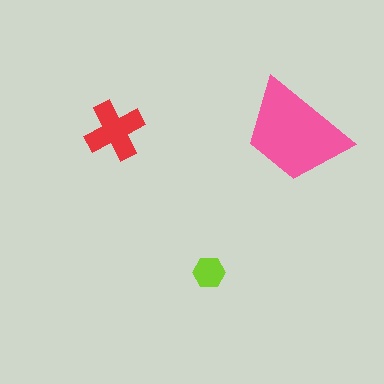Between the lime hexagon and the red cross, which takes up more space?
The red cross.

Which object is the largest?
The pink trapezoid.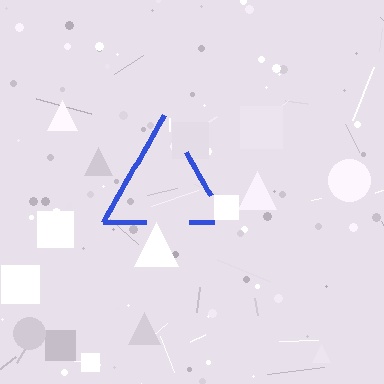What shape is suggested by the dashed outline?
The dashed outline suggests a triangle.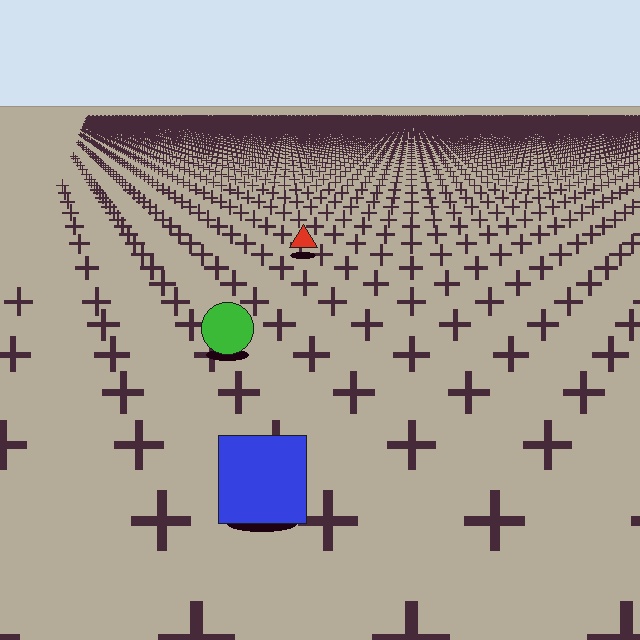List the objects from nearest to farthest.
From nearest to farthest: the blue square, the green circle, the red triangle.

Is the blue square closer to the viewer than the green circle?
Yes. The blue square is closer — you can tell from the texture gradient: the ground texture is coarser near it.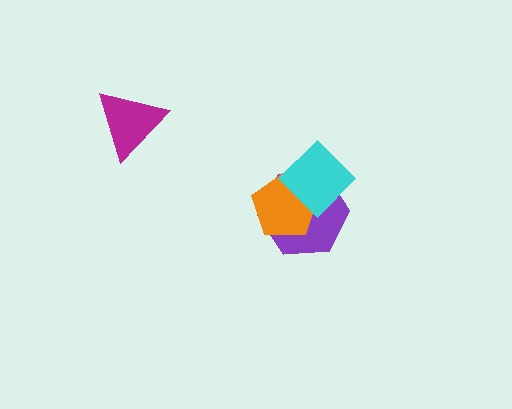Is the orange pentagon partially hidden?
Yes, it is partially covered by another shape.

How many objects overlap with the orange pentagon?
2 objects overlap with the orange pentagon.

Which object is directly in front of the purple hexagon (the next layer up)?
The orange pentagon is directly in front of the purple hexagon.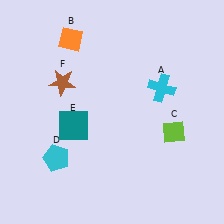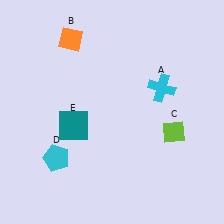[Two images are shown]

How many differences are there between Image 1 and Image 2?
There is 1 difference between the two images.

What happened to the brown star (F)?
The brown star (F) was removed in Image 2. It was in the top-left area of Image 1.